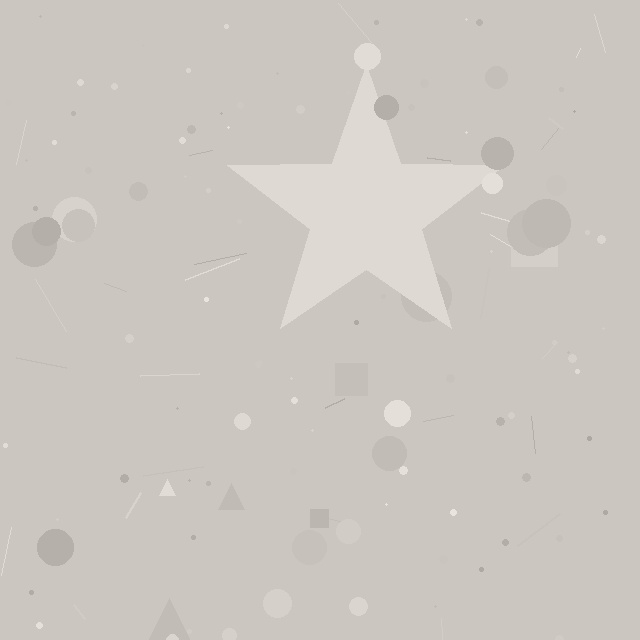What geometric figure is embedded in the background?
A star is embedded in the background.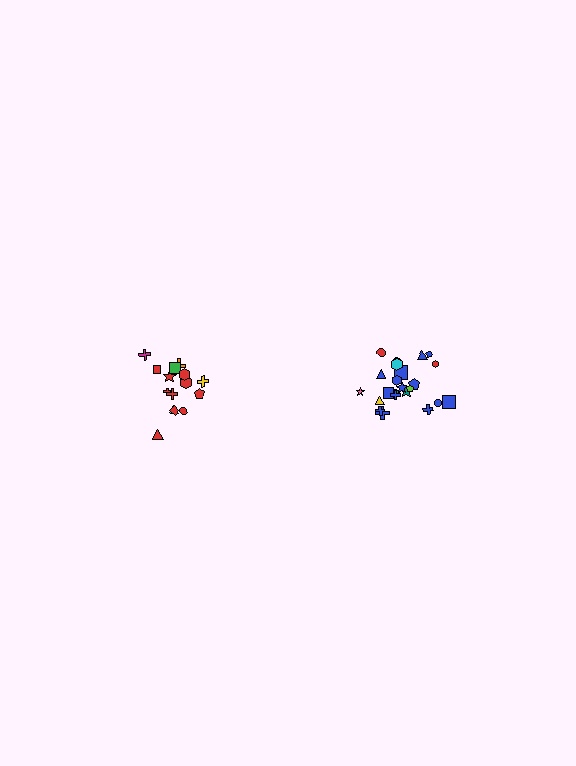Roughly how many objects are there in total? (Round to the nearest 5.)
Roughly 40 objects in total.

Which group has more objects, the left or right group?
The right group.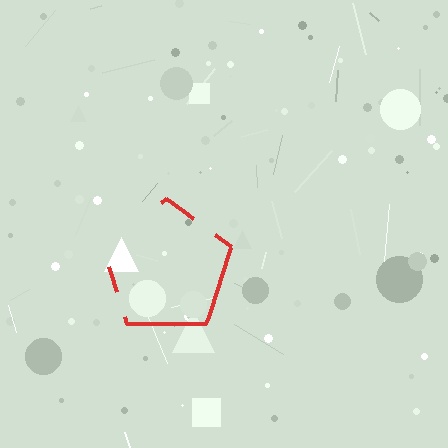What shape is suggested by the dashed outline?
The dashed outline suggests a pentagon.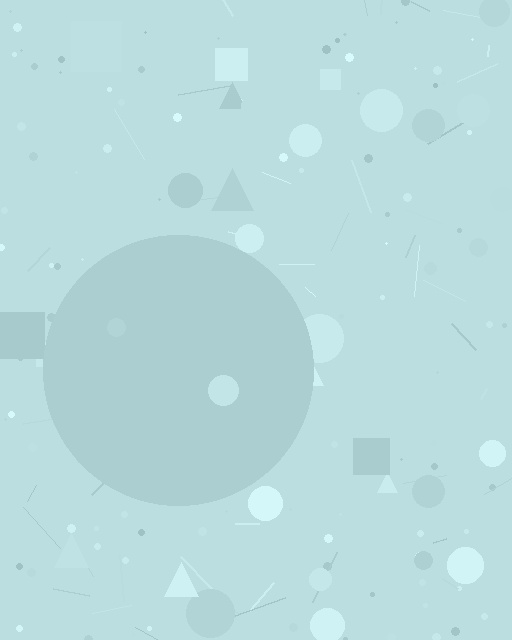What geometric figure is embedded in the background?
A circle is embedded in the background.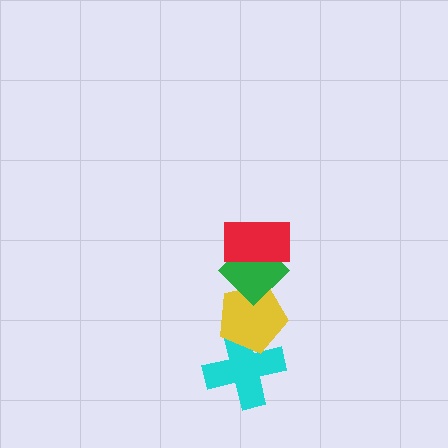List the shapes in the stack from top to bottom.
From top to bottom: the red rectangle, the green diamond, the yellow pentagon, the cyan cross.